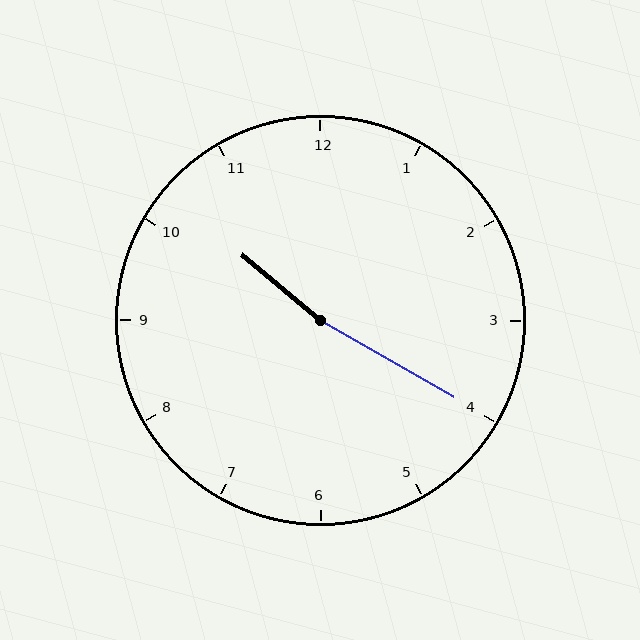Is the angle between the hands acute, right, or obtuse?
It is obtuse.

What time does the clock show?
10:20.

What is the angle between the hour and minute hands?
Approximately 170 degrees.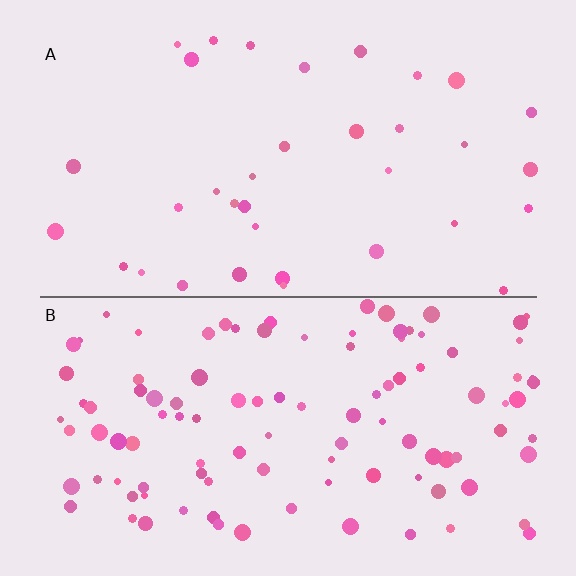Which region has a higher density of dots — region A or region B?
B (the bottom).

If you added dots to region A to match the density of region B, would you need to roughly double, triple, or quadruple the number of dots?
Approximately triple.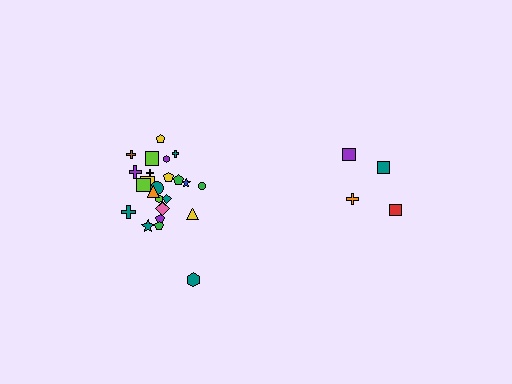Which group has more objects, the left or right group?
The left group.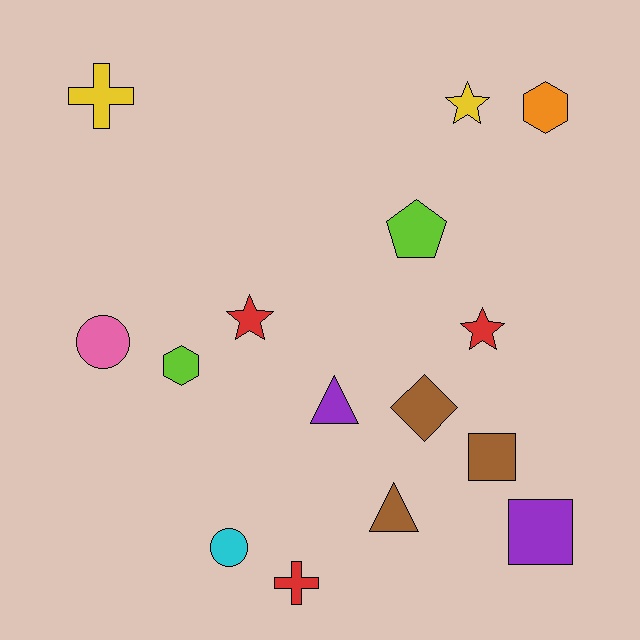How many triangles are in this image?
There are 2 triangles.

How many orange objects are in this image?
There is 1 orange object.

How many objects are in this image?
There are 15 objects.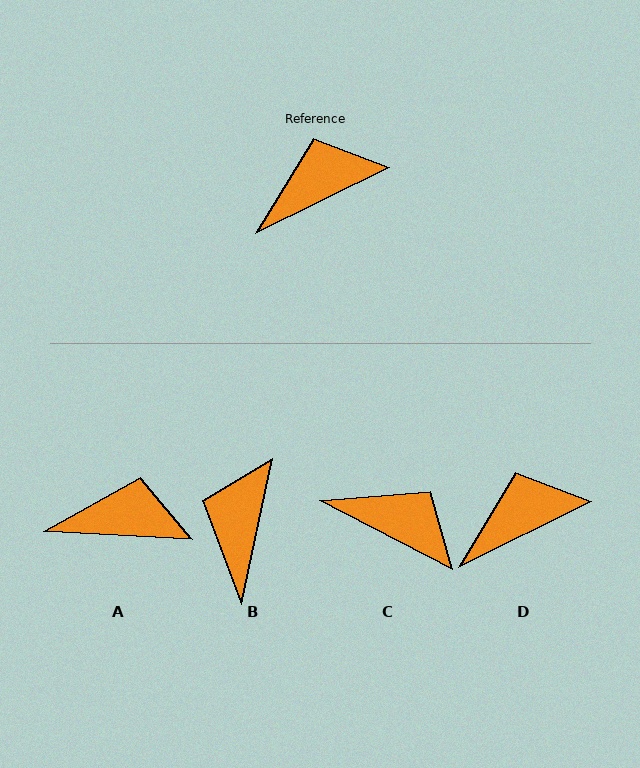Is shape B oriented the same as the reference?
No, it is off by about 52 degrees.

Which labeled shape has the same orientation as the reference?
D.